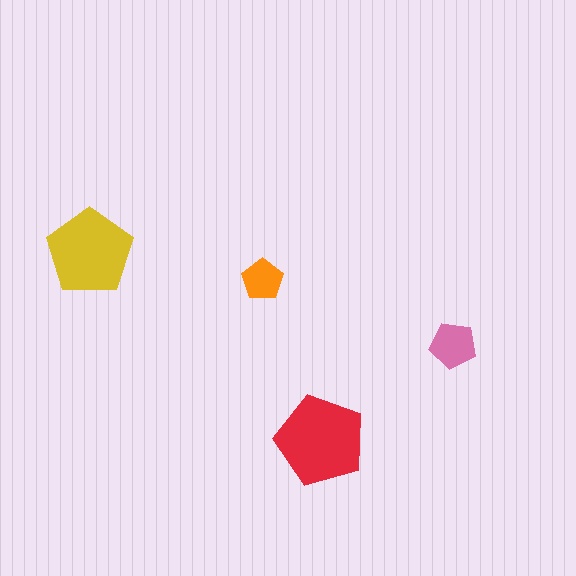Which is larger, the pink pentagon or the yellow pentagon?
The yellow one.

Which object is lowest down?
The red pentagon is bottommost.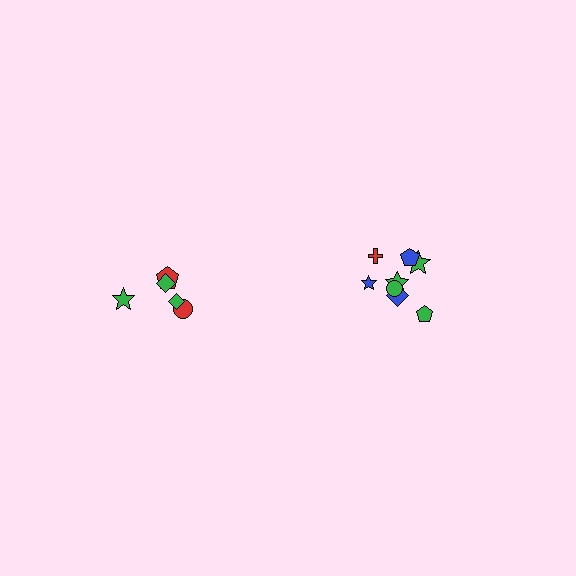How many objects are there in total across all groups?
There are 13 objects.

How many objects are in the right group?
There are 8 objects.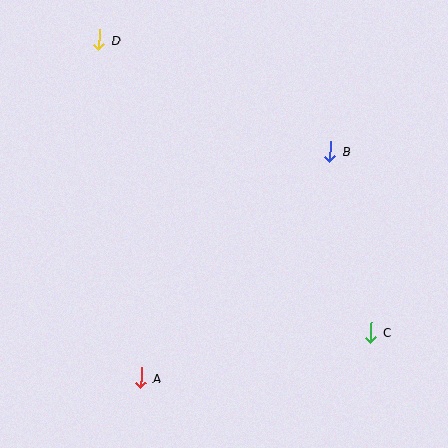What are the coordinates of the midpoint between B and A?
The midpoint between B and A is at (236, 265).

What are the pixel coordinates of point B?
Point B is at (330, 151).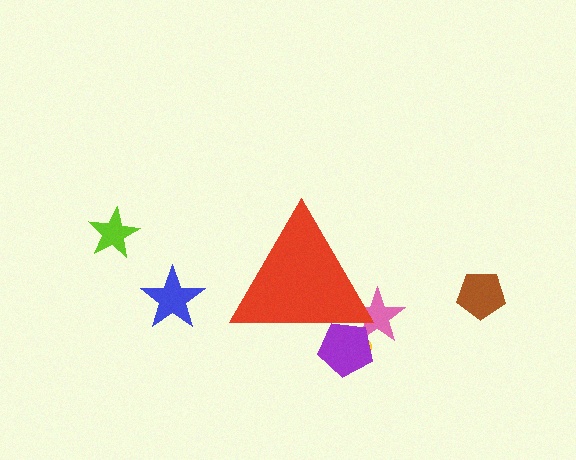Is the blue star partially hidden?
No, the blue star is fully visible.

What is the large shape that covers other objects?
A red triangle.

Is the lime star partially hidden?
No, the lime star is fully visible.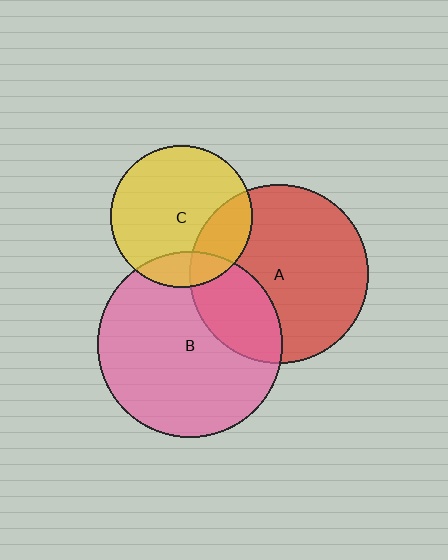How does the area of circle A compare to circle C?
Approximately 1.6 times.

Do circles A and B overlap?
Yes.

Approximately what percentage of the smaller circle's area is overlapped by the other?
Approximately 25%.